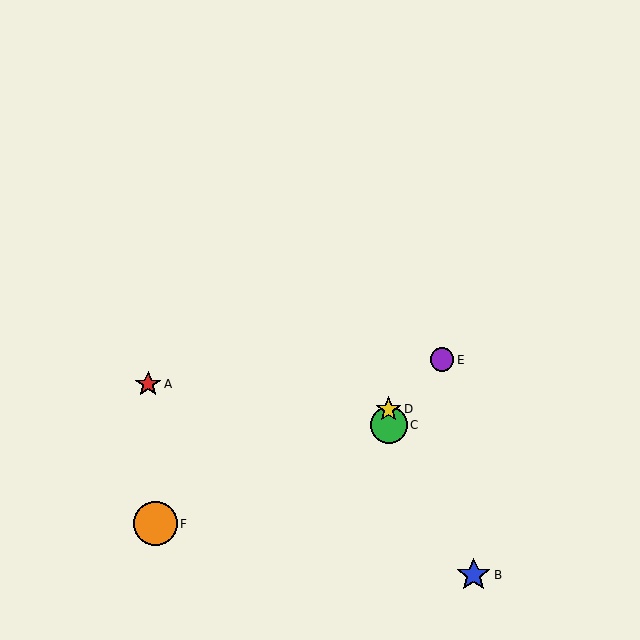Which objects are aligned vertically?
Objects C, D are aligned vertically.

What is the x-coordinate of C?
Object C is at x≈389.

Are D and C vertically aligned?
Yes, both are at x≈389.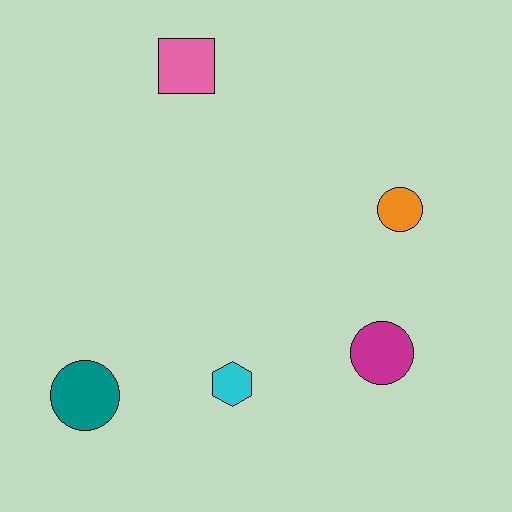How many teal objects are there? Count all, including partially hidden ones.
There is 1 teal object.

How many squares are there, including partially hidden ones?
There is 1 square.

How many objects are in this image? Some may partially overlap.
There are 5 objects.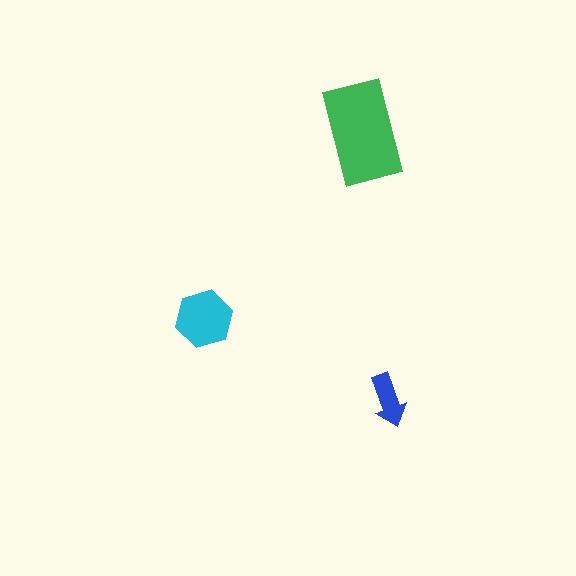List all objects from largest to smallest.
The green rectangle, the cyan hexagon, the blue arrow.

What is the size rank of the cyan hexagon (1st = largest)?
2nd.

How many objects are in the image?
There are 3 objects in the image.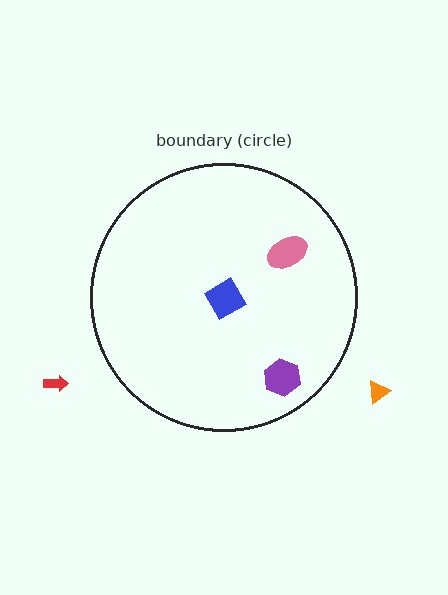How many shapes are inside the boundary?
3 inside, 2 outside.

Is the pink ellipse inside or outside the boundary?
Inside.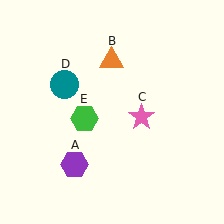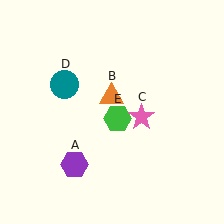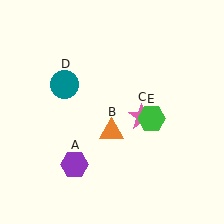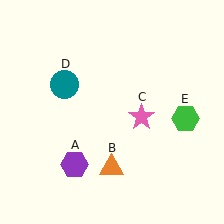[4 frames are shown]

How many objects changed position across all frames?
2 objects changed position: orange triangle (object B), green hexagon (object E).